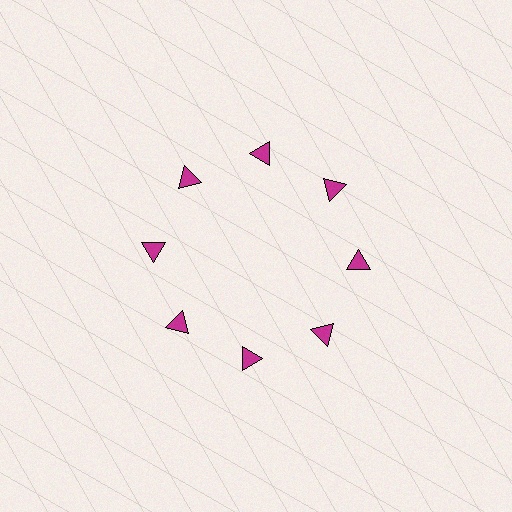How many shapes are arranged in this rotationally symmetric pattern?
There are 8 shapes, arranged in 8 groups of 1.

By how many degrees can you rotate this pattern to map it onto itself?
The pattern maps onto itself every 45 degrees of rotation.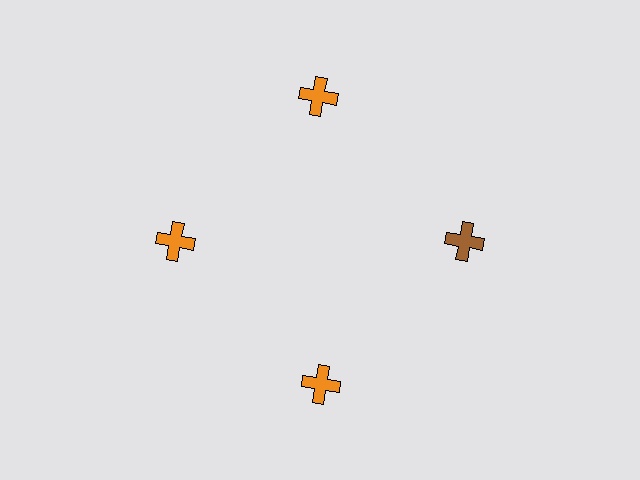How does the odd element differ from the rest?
It has a different color: brown instead of orange.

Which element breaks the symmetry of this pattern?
The brown cross at roughly the 3 o'clock position breaks the symmetry. All other shapes are orange crosses.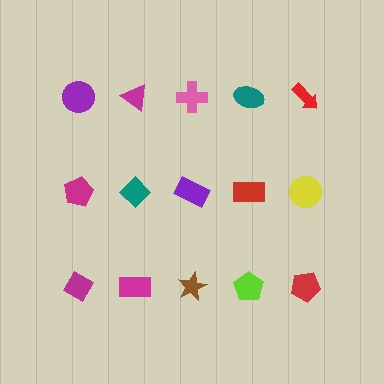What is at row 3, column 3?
A brown star.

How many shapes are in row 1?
5 shapes.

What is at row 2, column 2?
A teal diamond.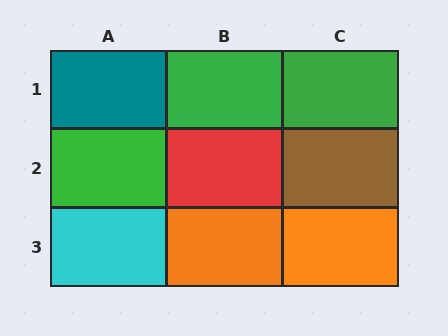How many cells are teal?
1 cell is teal.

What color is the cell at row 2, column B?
Red.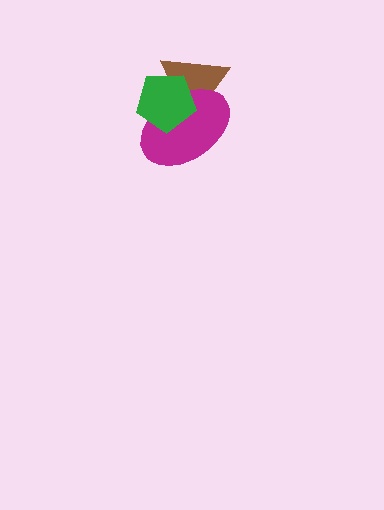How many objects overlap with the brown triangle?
2 objects overlap with the brown triangle.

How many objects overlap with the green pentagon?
2 objects overlap with the green pentagon.